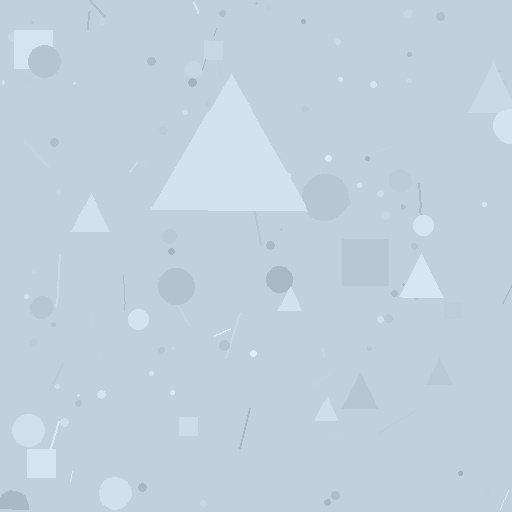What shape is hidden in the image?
A triangle is hidden in the image.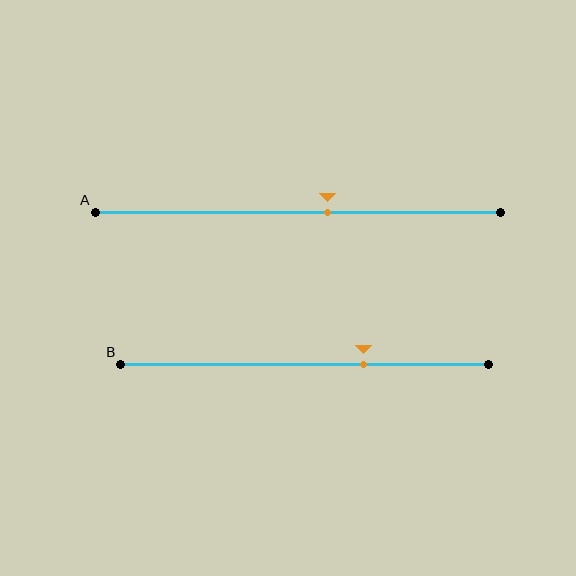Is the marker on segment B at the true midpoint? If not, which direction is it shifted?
No, the marker on segment B is shifted to the right by about 16% of the segment length.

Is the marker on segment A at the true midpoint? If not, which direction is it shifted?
No, the marker on segment A is shifted to the right by about 7% of the segment length.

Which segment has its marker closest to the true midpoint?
Segment A has its marker closest to the true midpoint.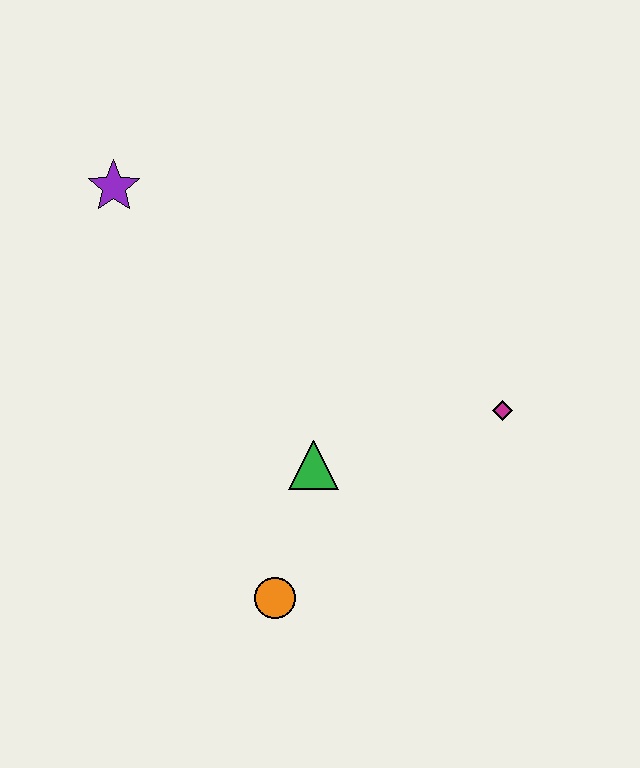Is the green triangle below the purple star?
Yes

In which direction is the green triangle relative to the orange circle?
The green triangle is above the orange circle.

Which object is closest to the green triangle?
The orange circle is closest to the green triangle.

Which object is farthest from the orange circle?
The purple star is farthest from the orange circle.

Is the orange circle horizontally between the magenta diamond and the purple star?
Yes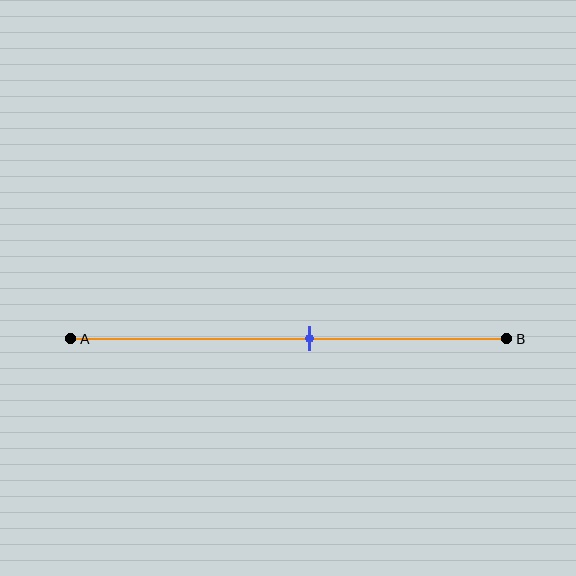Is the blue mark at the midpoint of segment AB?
No, the mark is at about 55% from A, not at the 50% midpoint.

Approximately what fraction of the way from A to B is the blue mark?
The blue mark is approximately 55% of the way from A to B.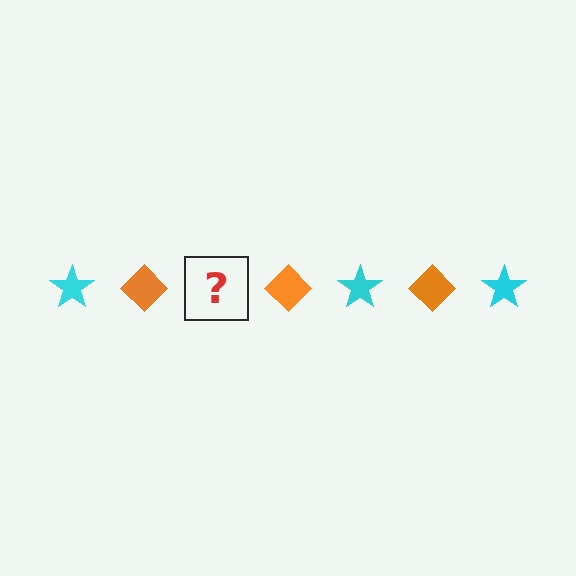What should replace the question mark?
The question mark should be replaced with a cyan star.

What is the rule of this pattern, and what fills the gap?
The rule is that the pattern alternates between cyan star and orange diamond. The gap should be filled with a cyan star.